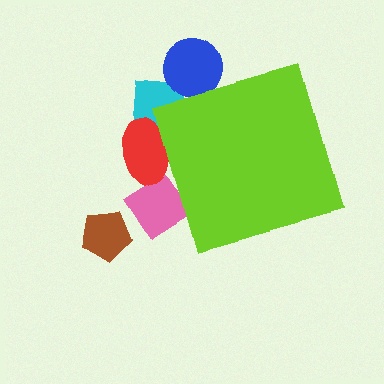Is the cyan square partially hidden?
Yes, the cyan square is partially hidden behind the lime diamond.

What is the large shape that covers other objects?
A lime diamond.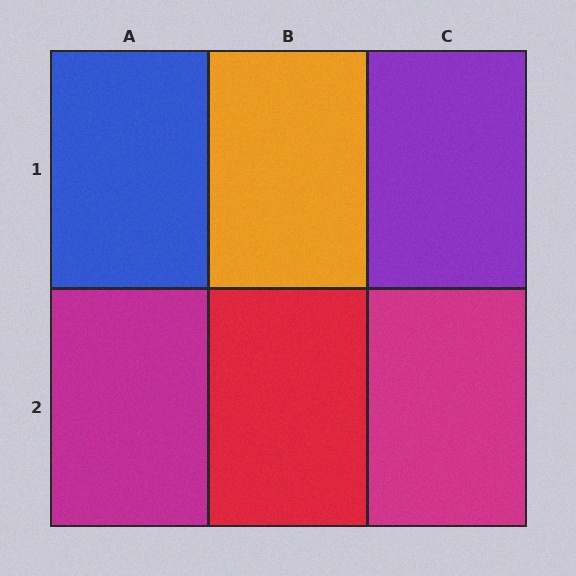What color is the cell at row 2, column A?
Magenta.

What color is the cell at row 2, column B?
Red.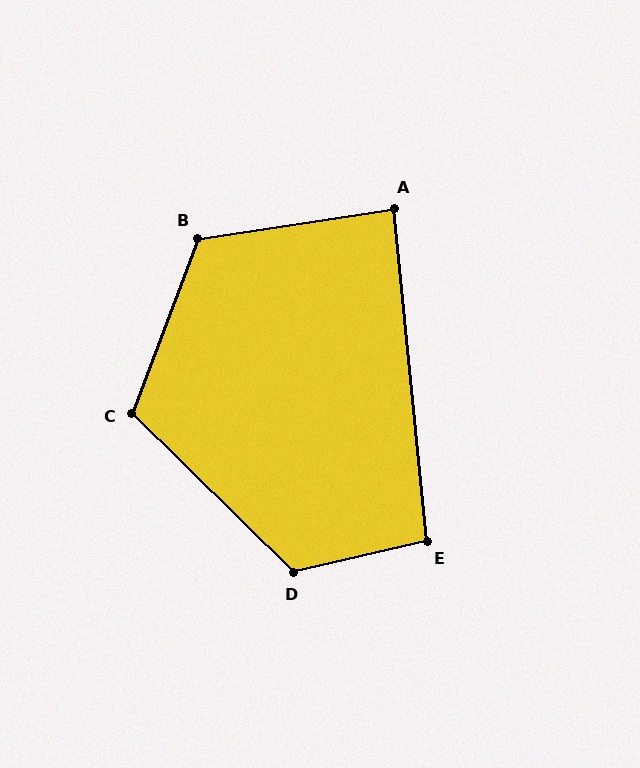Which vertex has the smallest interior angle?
A, at approximately 87 degrees.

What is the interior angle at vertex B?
Approximately 119 degrees (obtuse).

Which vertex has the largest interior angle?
D, at approximately 122 degrees.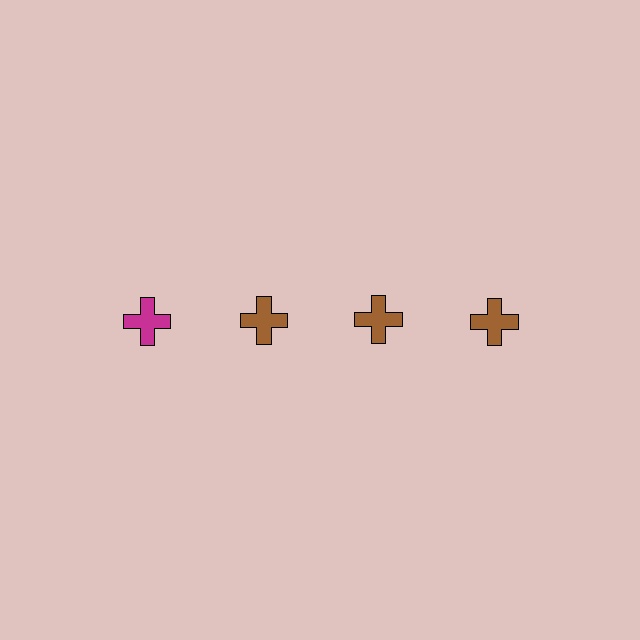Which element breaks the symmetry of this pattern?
The magenta cross in the top row, leftmost column breaks the symmetry. All other shapes are brown crosses.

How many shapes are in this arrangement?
There are 4 shapes arranged in a grid pattern.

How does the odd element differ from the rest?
It has a different color: magenta instead of brown.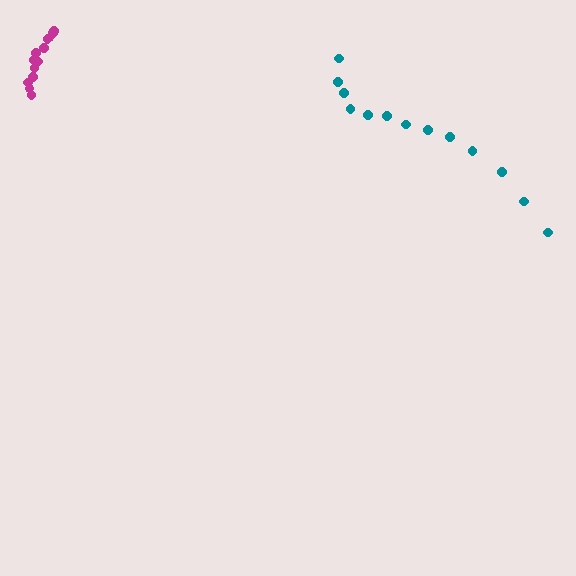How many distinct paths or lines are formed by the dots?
There are 2 distinct paths.